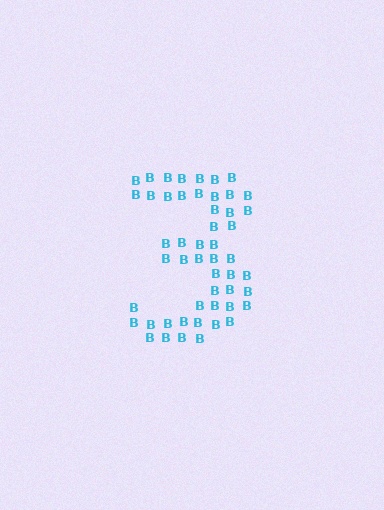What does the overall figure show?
The overall figure shows the digit 3.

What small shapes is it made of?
It is made of small letter B's.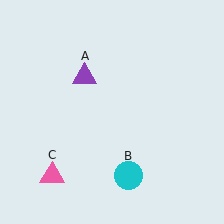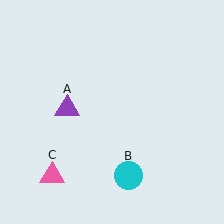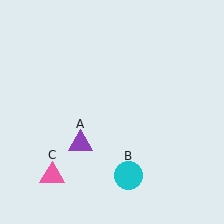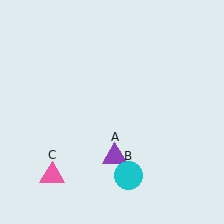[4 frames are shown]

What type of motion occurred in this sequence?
The purple triangle (object A) rotated counterclockwise around the center of the scene.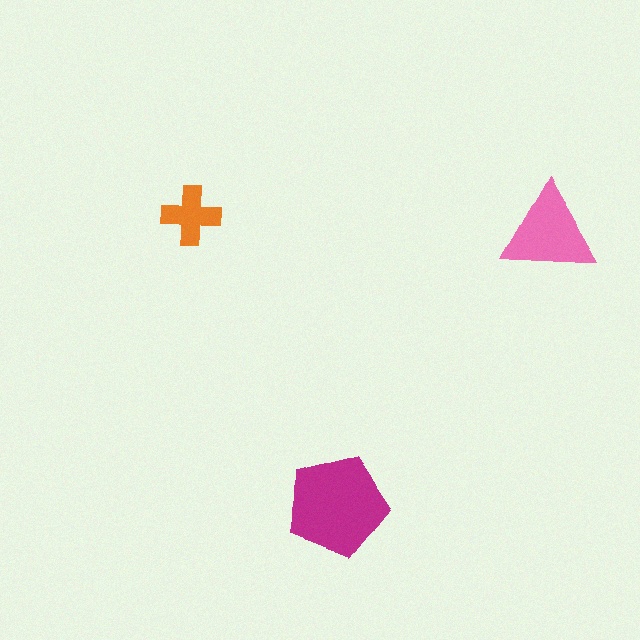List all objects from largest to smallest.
The magenta pentagon, the pink triangle, the orange cross.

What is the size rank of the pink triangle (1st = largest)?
2nd.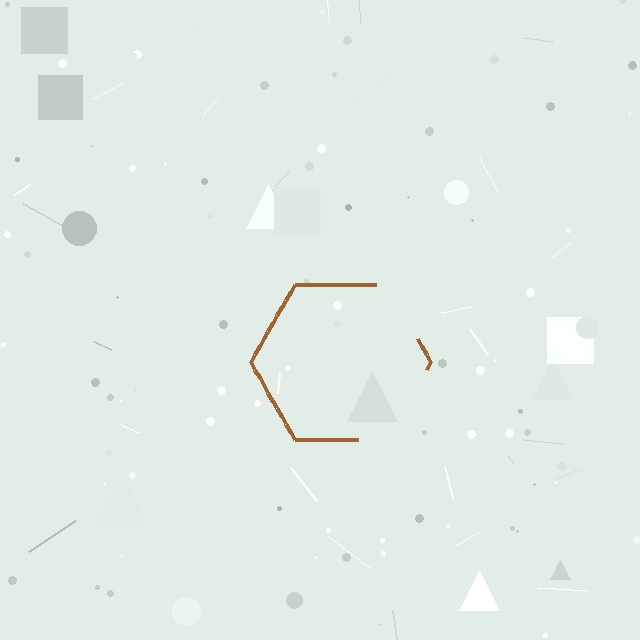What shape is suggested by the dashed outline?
The dashed outline suggests a hexagon.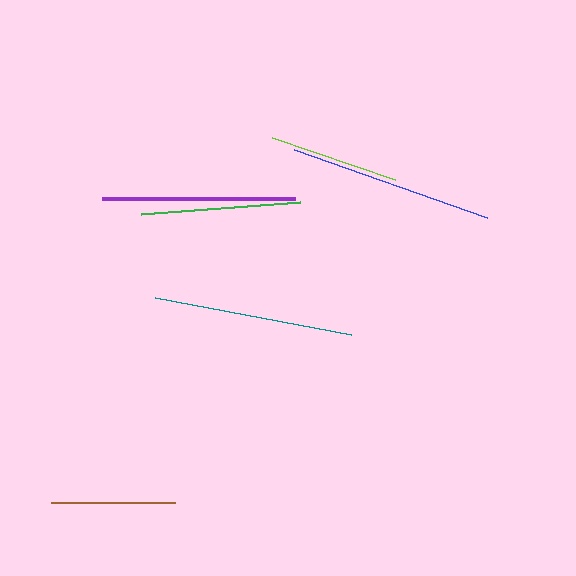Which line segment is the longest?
The blue line is the longest at approximately 204 pixels.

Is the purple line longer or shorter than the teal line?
The teal line is longer than the purple line.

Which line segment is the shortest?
The brown line is the shortest at approximately 124 pixels.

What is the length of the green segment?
The green segment is approximately 160 pixels long.